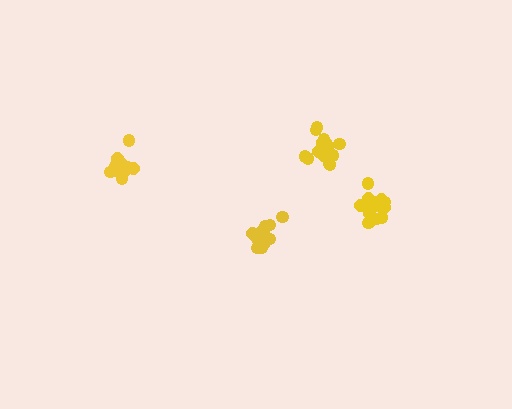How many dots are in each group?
Group 1: 15 dots, Group 2: 17 dots, Group 3: 15 dots, Group 4: 16 dots (63 total).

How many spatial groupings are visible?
There are 4 spatial groupings.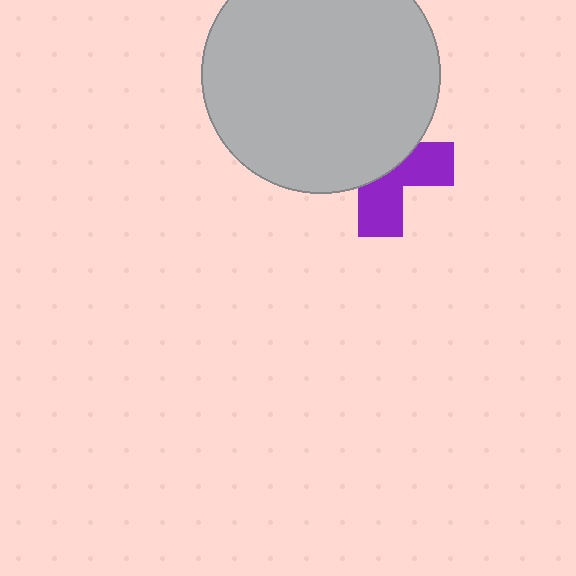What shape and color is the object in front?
The object in front is a light gray circle.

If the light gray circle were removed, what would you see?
You would see the complete purple cross.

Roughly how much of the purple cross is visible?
A small part of it is visible (roughly 43%).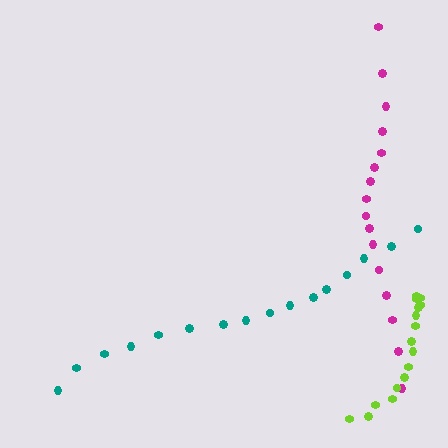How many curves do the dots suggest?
There are 3 distinct paths.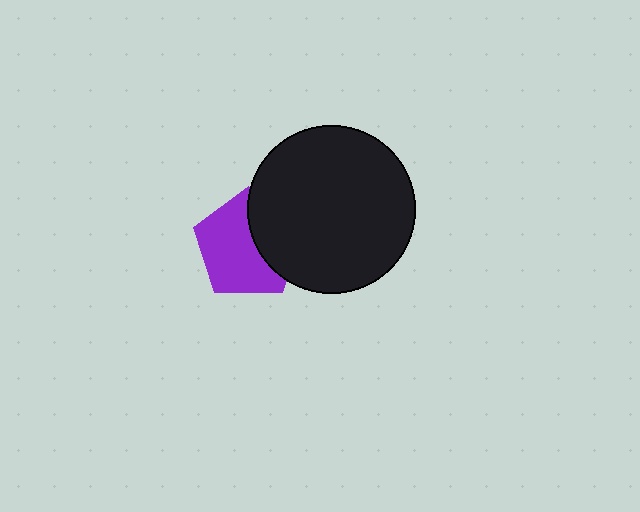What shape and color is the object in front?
The object in front is a black circle.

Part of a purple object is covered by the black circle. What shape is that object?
It is a pentagon.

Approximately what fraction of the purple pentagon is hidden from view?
Roughly 36% of the purple pentagon is hidden behind the black circle.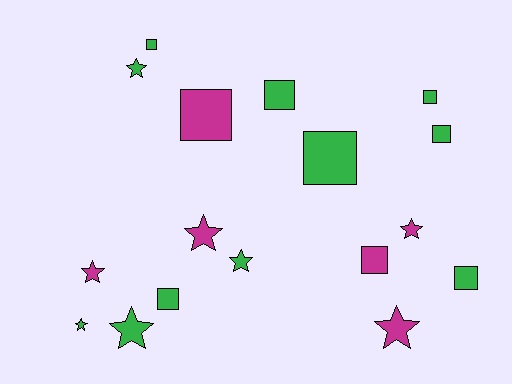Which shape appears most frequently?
Square, with 9 objects.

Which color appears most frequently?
Green, with 11 objects.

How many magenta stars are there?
There are 4 magenta stars.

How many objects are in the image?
There are 17 objects.